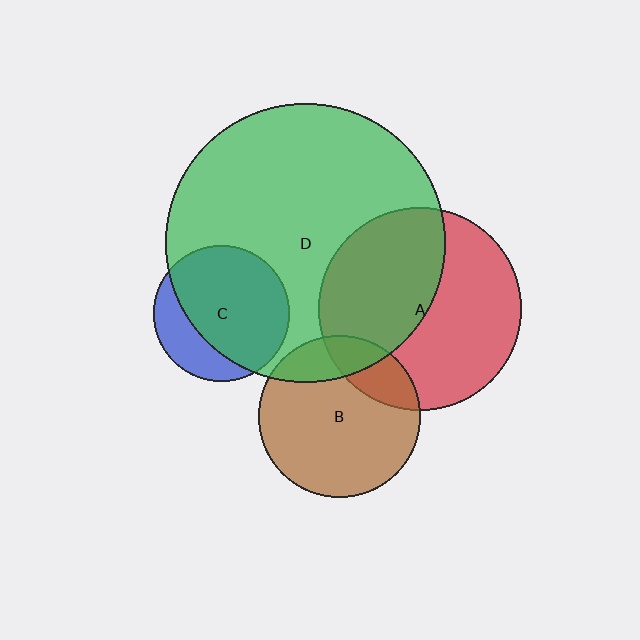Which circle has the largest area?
Circle D (green).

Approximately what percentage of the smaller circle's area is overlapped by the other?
Approximately 75%.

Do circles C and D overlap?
Yes.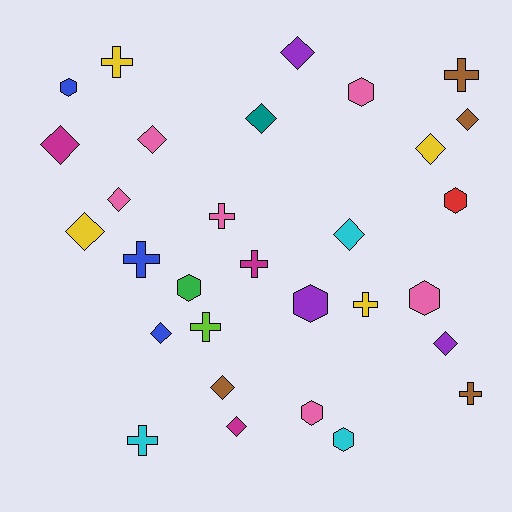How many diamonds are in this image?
There are 13 diamonds.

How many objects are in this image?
There are 30 objects.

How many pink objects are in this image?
There are 6 pink objects.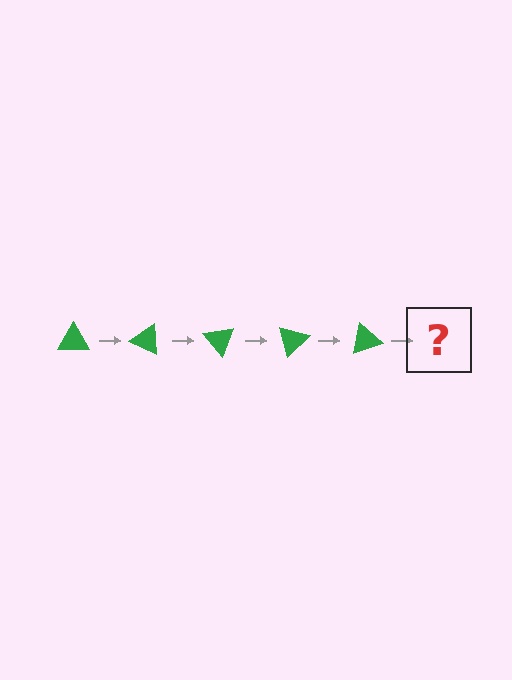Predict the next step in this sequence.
The next step is a green triangle rotated 125 degrees.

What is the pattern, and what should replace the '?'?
The pattern is that the triangle rotates 25 degrees each step. The '?' should be a green triangle rotated 125 degrees.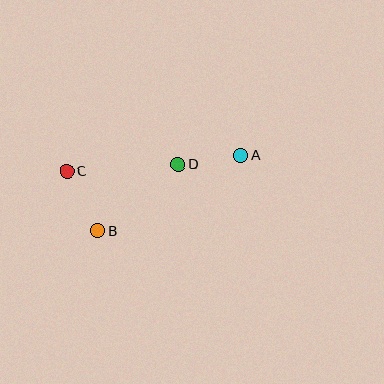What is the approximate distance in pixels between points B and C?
The distance between B and C is approximately 67 pixels.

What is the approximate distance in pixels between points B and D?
The distance between B and D is approximately 104 pixels.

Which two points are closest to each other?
Points A and D are closest to each other.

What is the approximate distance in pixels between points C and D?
The distance between C and D is approximately 112 pixels.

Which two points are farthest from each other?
Points A and C are farthest from each other.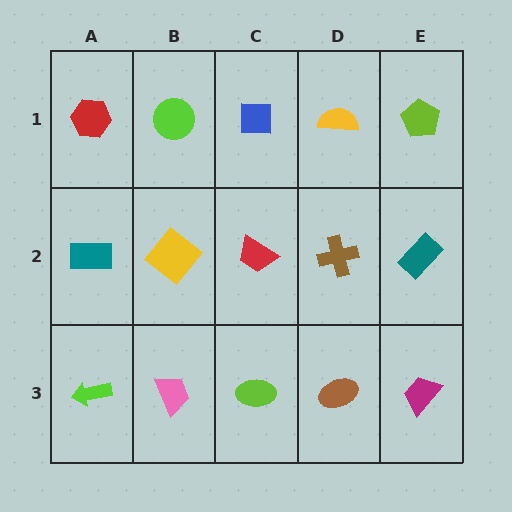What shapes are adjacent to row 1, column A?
A teal rectangle (row 2, column A), a lime circle (row 1, column B).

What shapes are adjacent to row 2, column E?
A lime pentagon (row 1, column E), a magenta trapezoid (row 3, column E), a brown cross (row 2, column D).